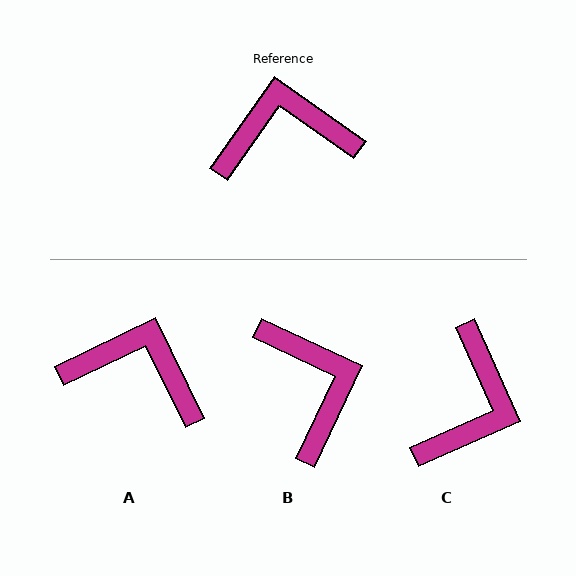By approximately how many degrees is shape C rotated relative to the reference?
Approximately 121 degrees clockwise.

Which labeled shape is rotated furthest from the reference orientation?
C, about 121 degrees away.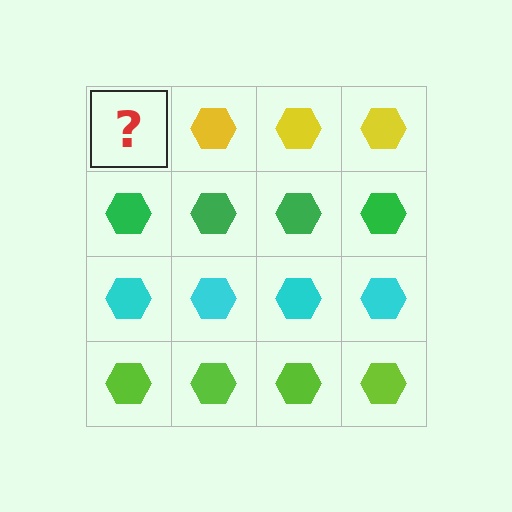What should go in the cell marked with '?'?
The missing cell should contain a yellow hexagon.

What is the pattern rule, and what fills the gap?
The rule is that each row has a consistent color. The gap should be filled with a yellow hexagon.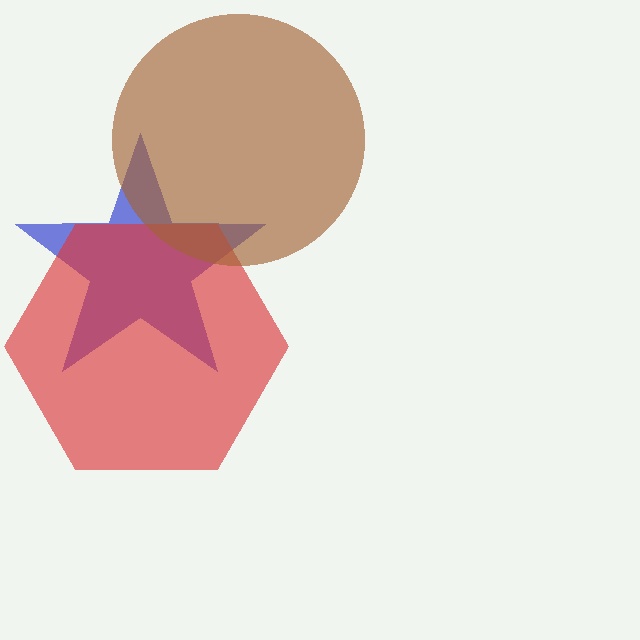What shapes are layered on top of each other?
The layered shapes are: a blue star, a red hexagon, a brown circle.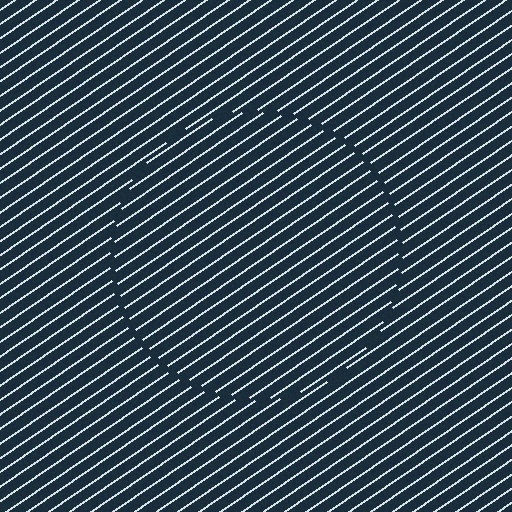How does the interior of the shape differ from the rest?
The interior of the shape contains the same grating, shifted by half a period — the contour is defined by the phase discontinuity where line-ends from the inner and outer gratings abut.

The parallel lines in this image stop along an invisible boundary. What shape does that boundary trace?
An illusory circle. The interior of the shape contains the same grating, shifted by half a period — the contour is defined by the phase discontinuity where line-ends from the inner and outer gratings abut.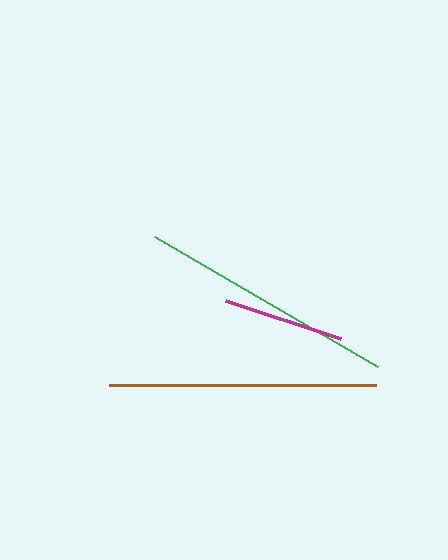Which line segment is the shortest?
The magenta line is the shortest at approximately 120 pixels.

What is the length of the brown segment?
The brown segment is approximately 267 pixels long.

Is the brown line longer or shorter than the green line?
The brown line is longer than the green line.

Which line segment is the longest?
The brown line is the longest at approximately 267 pixels.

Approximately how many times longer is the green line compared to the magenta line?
The green line is approximately 2.1 times the length of the magenta line.